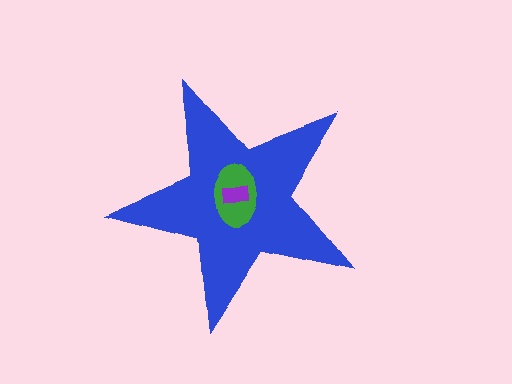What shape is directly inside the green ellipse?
The purple rectangle.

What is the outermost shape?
The blue star.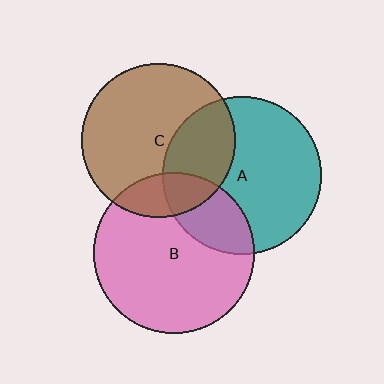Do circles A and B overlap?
Yes.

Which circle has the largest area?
Circle B (pink).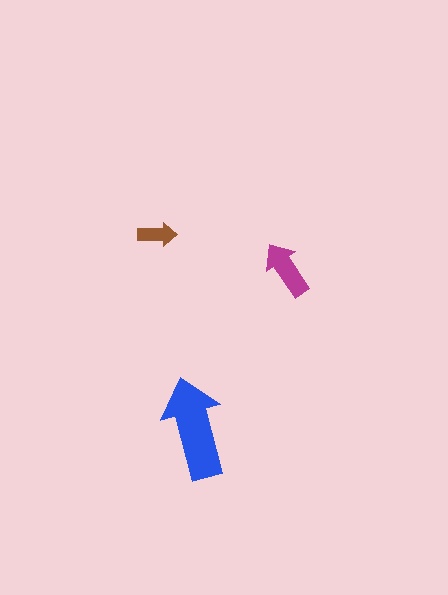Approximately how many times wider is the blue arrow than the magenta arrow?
About 2 times wider.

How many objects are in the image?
There are 3 objects in the image.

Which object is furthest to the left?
The brown arrow is leftmost.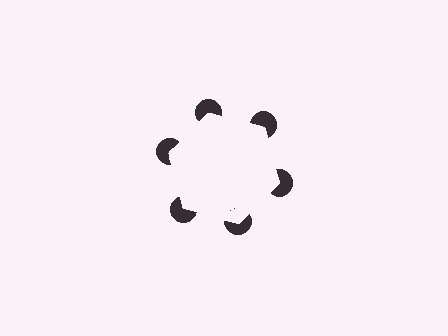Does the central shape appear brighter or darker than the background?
It typically appears slightly brighter than the background, even though no actual brightness change is drawn.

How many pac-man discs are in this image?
There are 6 — one at each vertex of the illusory hexagon.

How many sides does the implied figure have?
6 sides.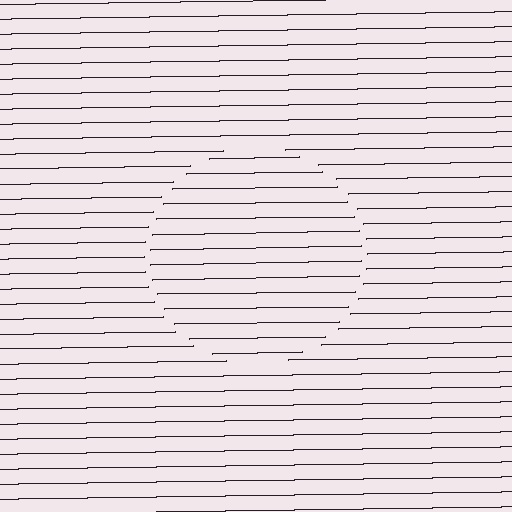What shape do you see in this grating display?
An illusory circle. The interior of the shape contains the same grating, shifted by half a period — the contour is defined by the phase discontinuity where line-ends from the inner and outer gratings abut.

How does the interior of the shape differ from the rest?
The interior of the shape contains the same grating, shifted by half a period — the contour is defined by the phase discontinuity where line-ends from the inner and outer gratings abut.